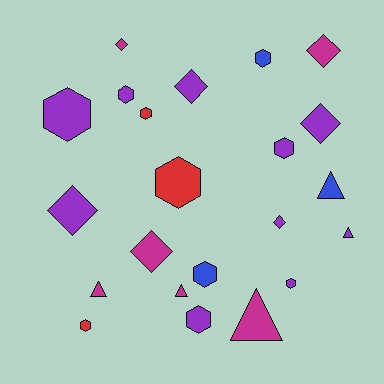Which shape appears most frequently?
Hexagon, with 10 objects.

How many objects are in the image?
There are 22 objects.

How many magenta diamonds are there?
There are 3 magenta diamonds.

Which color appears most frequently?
Purple, with 10 objects.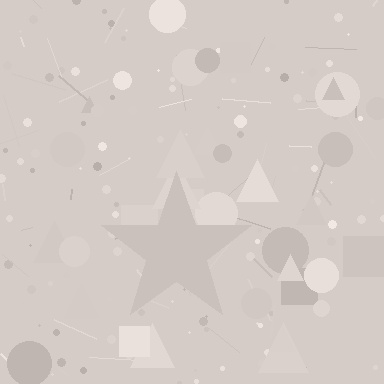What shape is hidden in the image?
A star is hidden in the image.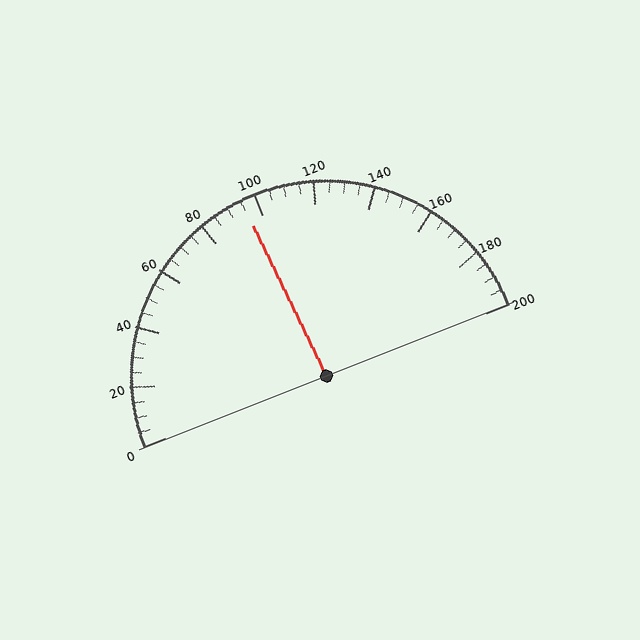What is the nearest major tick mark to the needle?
The nearest major tick mark is 100.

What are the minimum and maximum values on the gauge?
The gauge ranges from 0 to 200.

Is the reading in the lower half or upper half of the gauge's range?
The reading is in the lower half of the range (0 to 200).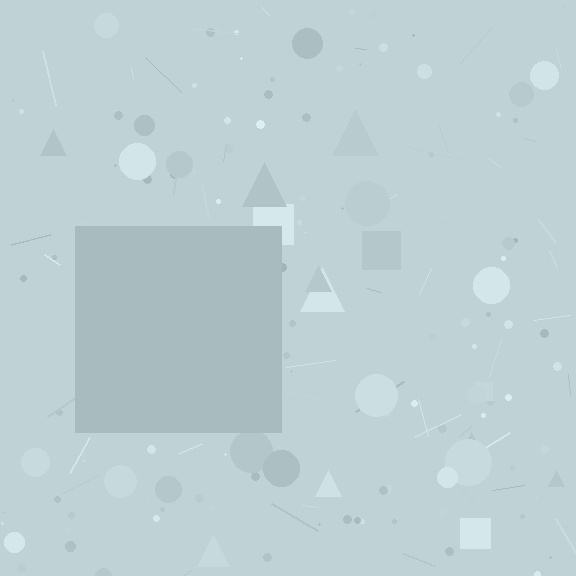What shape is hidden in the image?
A square is hidden in the image.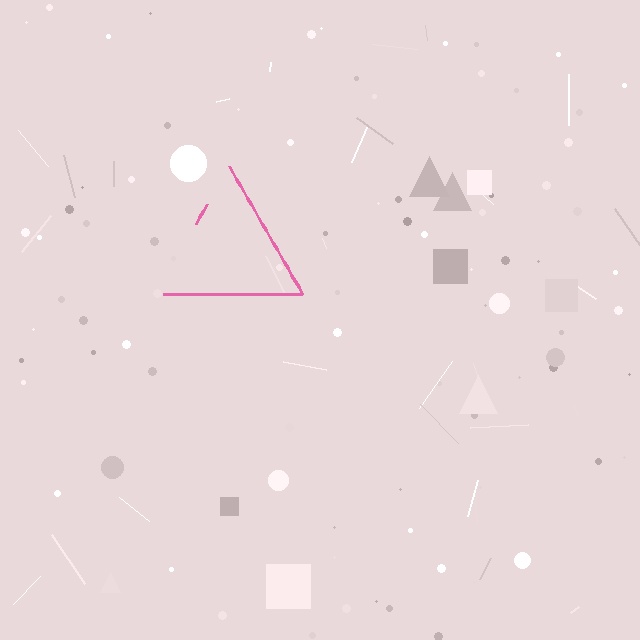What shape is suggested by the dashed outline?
The dashed outline suggests a triangle.